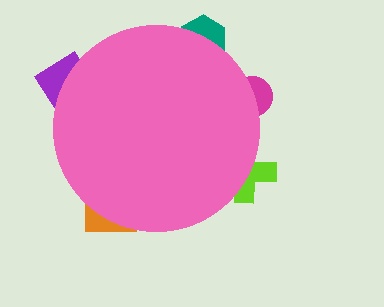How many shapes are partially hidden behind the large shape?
5 shapes are partially hidden.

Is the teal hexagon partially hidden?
Yes, the teal hexagon is partially hidden behind the pink circle.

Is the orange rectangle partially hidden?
Yes, the orange rectangle is partially hidden behind the pink circle.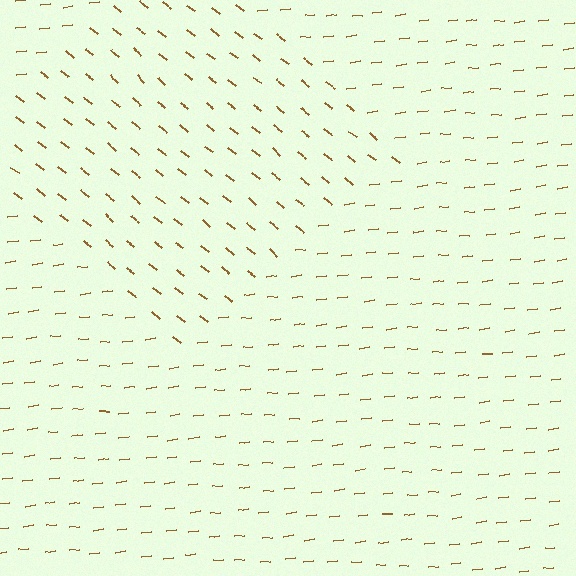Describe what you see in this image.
The image is filled with small brown line segments. A diamond region in the image has lines oriented differently from the surrounding lines, creating a visible texture boundary.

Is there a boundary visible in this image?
Yes, there is a texture boundary formed by a change in line orientation.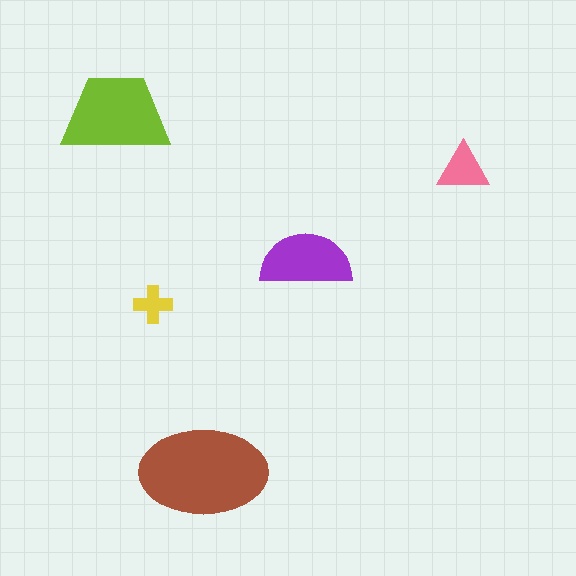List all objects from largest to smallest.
The brown ellipse, the lime trapezoid, the purple semicircle, the pink triangle, the yellow cross.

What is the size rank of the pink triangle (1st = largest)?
4th.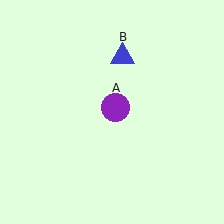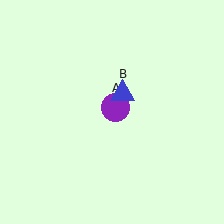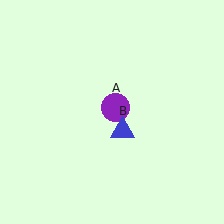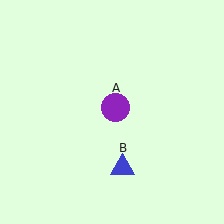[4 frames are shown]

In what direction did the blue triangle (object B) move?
The blue triangle (object B) moved down.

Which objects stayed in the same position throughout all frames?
Purple circle (object A) remained stationary.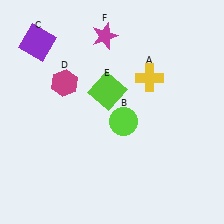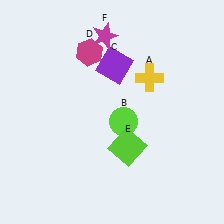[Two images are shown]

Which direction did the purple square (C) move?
The purple square (C) moved right.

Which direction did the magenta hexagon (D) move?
The magenta hexagon (D) moved up.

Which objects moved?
The objects that moved are: the purple square (C), the magenta hexagon (D), the lime square (E).